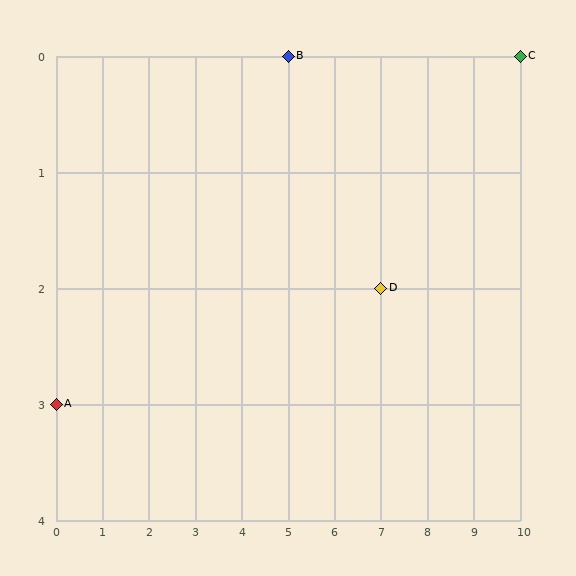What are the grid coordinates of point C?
Point C is at grid coordinates (10, 0).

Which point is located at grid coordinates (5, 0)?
Point B is at (5, 0).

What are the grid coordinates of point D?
Point D is at grid coordinates (7, 2).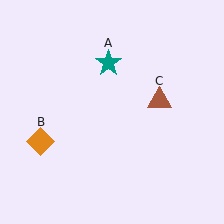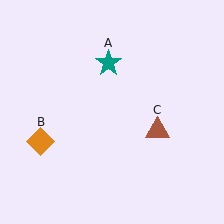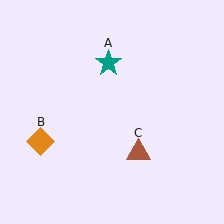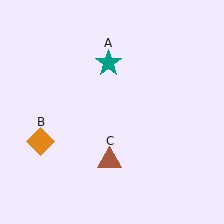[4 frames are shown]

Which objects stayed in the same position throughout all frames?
Teal star (object A) and orange diamond (object B) remained stationary.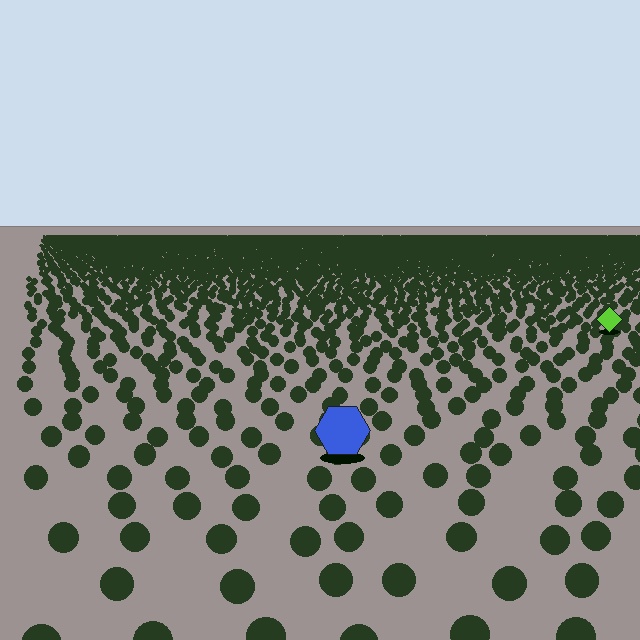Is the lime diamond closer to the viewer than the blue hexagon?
No. The blue hexagon is closer — you can tell from the texture gradient: the ground texture is coarser near it.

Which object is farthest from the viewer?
The lime diamond is farthest from the viewer. It appears smaller and the ground texture around it is denser.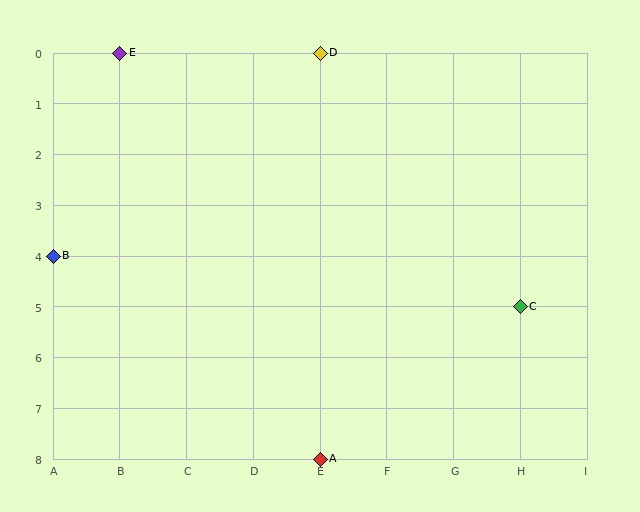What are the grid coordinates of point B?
Point B is at grid coordinates (A, 4).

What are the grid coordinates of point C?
Point C is at grid coordinates (H, 5).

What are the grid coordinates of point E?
Point E is at grid coordinates (B, 0).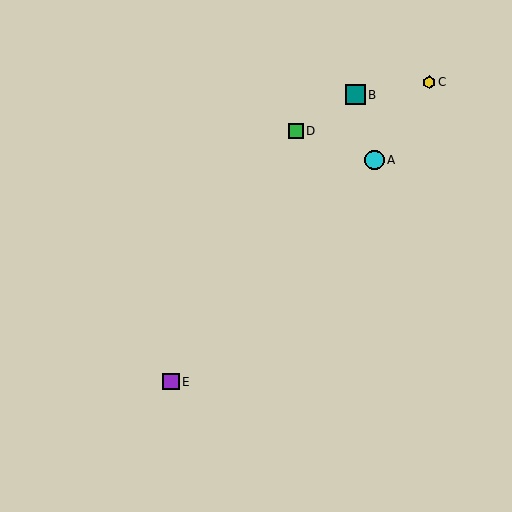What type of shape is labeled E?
Shape E is a purple square.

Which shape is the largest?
The teal square (labeled B) is the largest.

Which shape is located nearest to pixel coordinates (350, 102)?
The teal square (labeled B) at (355, 95) is nearest to that location.